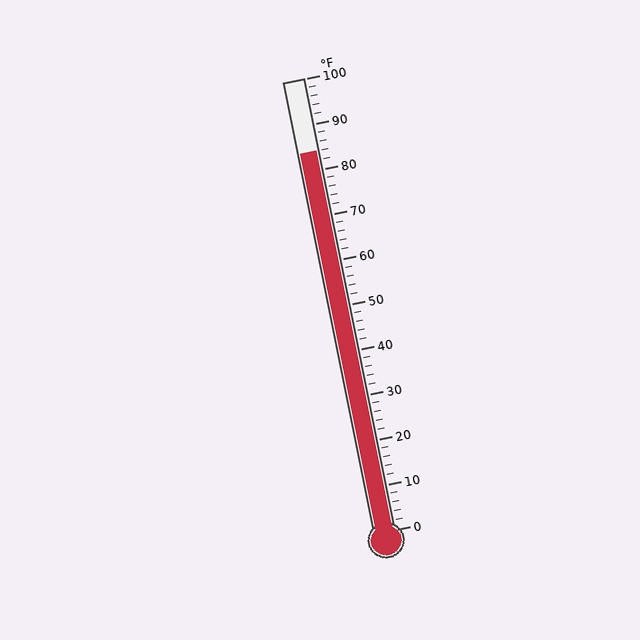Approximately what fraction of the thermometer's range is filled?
The thermometer is filled to approximately 85% of its range.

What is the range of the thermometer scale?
The thermometer scale ranges from 0°F to 100°F.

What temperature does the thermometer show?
The thermometer shows approximately 84°F.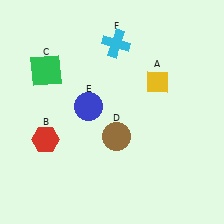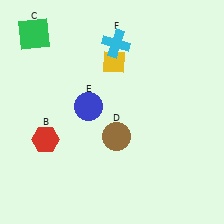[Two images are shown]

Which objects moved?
The objects that moved are: the yellow diamond (A), the green square (C).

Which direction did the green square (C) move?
The green square (C) moved up.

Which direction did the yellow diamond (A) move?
The yellow diamond (A) moved left.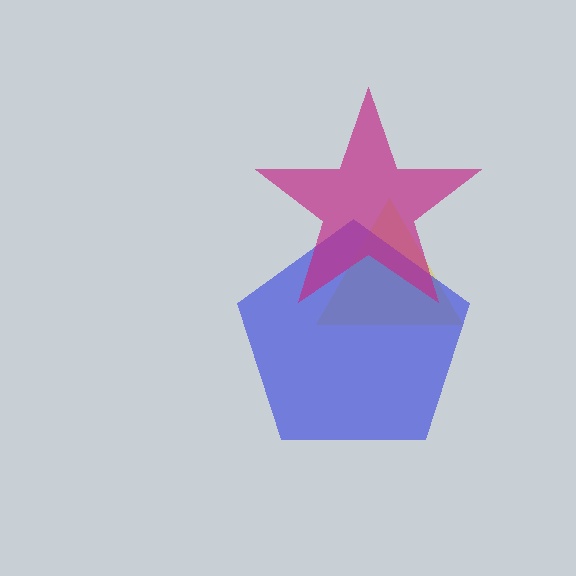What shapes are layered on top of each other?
The layered shapes are: a yellow triangle, a blue pentagon, a magenta star.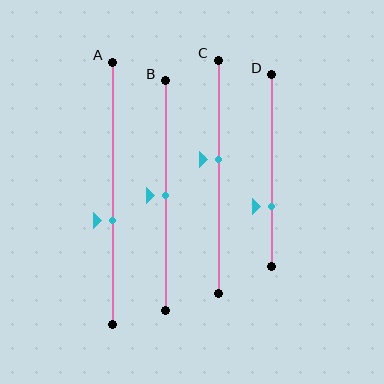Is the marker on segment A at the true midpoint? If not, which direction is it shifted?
No, the marker on segment A is shifted downward by about 10% of the segment length.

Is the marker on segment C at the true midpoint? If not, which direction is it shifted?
No, the marker on segment C is shifted upward by about 8% of the segment length.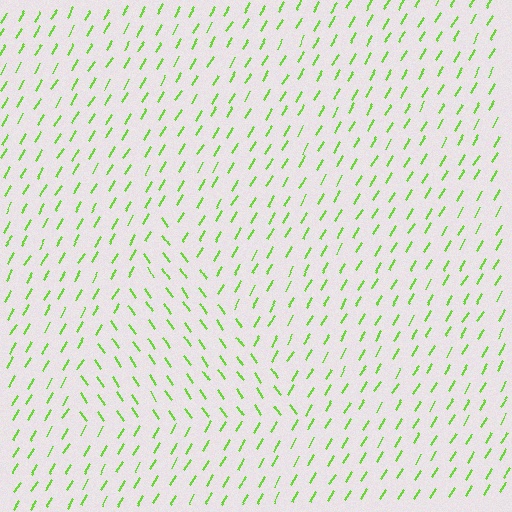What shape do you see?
I see a triangle.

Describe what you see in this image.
The image is filled with small lime line segments. A triangle region in the image has lines oriented differently from the surrounding lines, creating a visible texture boundary.